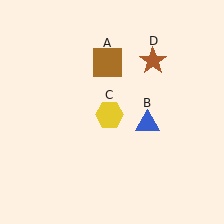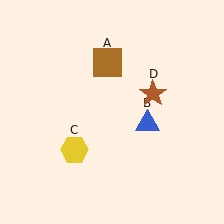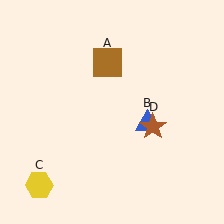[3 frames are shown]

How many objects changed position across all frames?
2 objects changed position: yellow hexagon (object C), brown star (object D).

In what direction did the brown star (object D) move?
The brown star (object D) moved down.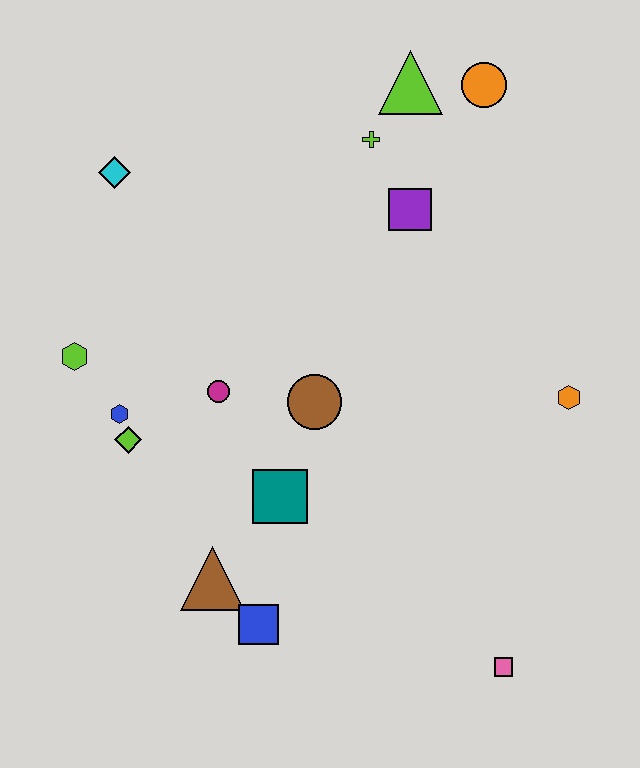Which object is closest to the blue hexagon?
The lime diamond is closest to the blue hexagon.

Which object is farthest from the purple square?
The pink square is farthest from the purple square.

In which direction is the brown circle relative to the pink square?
The brown circle is above the pink square.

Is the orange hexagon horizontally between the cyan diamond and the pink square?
No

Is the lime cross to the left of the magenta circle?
No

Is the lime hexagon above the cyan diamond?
No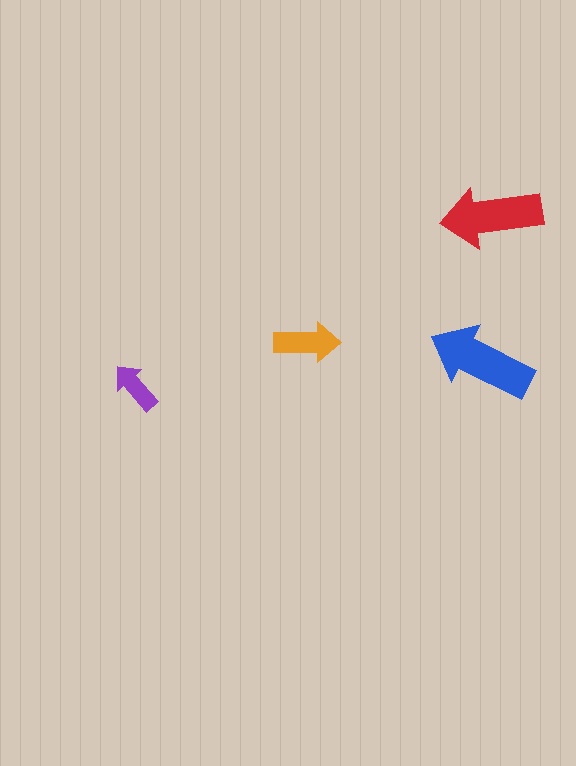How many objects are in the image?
There are 4 objects in the image.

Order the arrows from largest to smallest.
the blue one, the red one, the orange one, the purple one.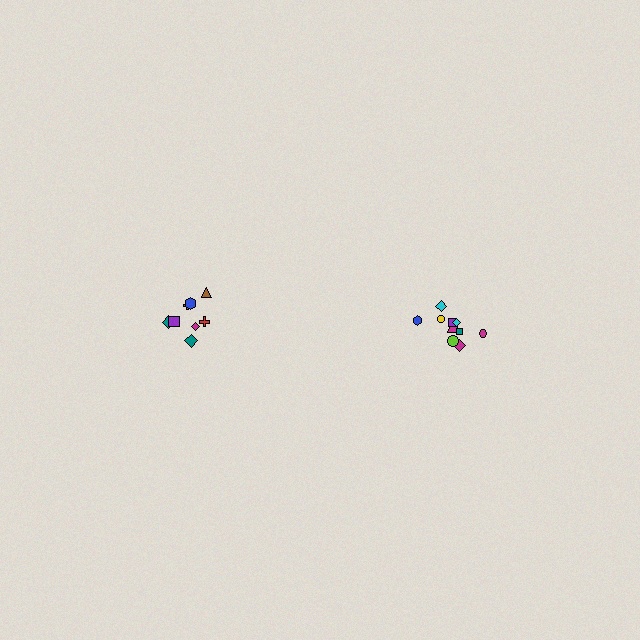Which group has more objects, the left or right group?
The right group.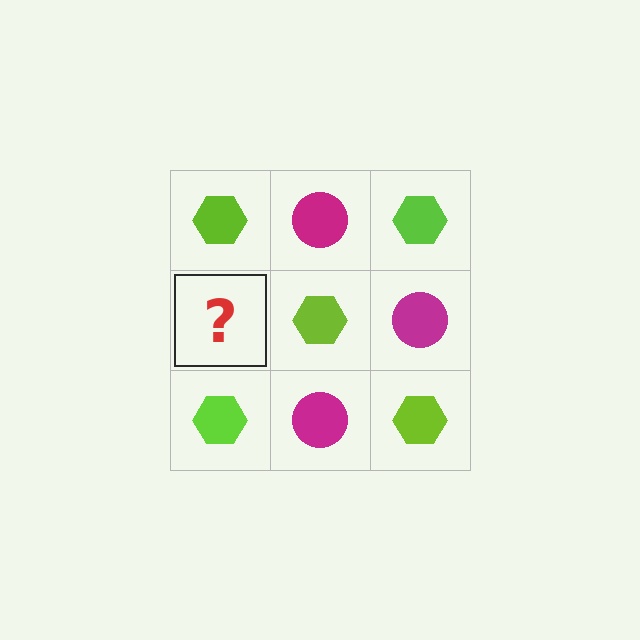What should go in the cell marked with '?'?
The missing cell should contain a magenta circle.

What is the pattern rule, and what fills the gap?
The rule is that it alternates lime hexagon and magenta circle in a checkerboard pattern. The gap should be filled with a magenta circle.